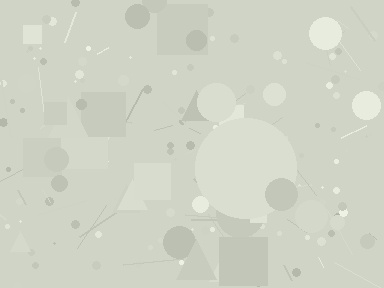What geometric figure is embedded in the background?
A circle is embedded in the background.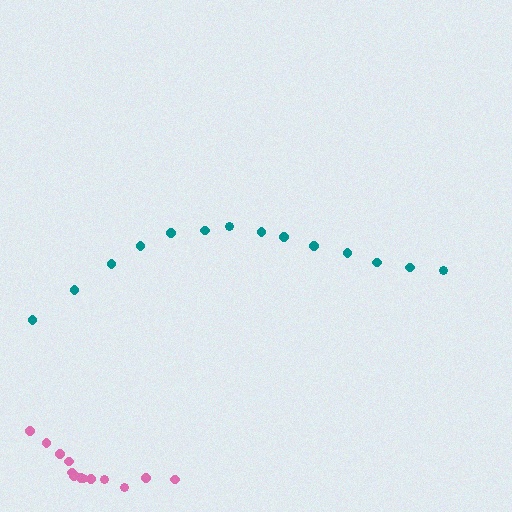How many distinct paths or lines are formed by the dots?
There are 2 distinct paths.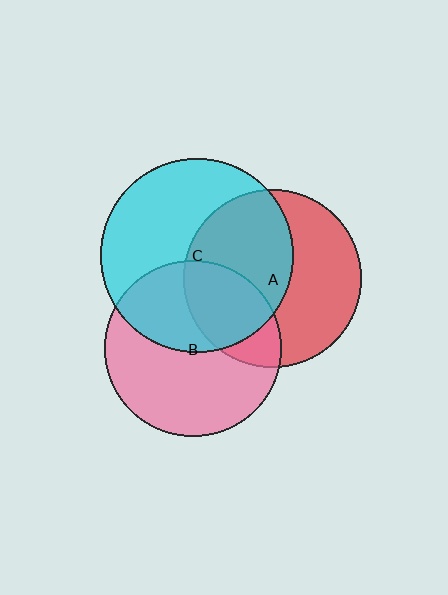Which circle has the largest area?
Circle C (cyan).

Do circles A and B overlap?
Yes.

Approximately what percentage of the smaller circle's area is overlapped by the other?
Approximately 30%.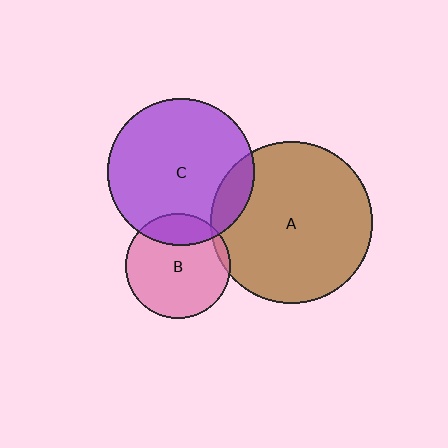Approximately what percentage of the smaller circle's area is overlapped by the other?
Approximately 5%.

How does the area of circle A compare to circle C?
Approximately 1.2 times.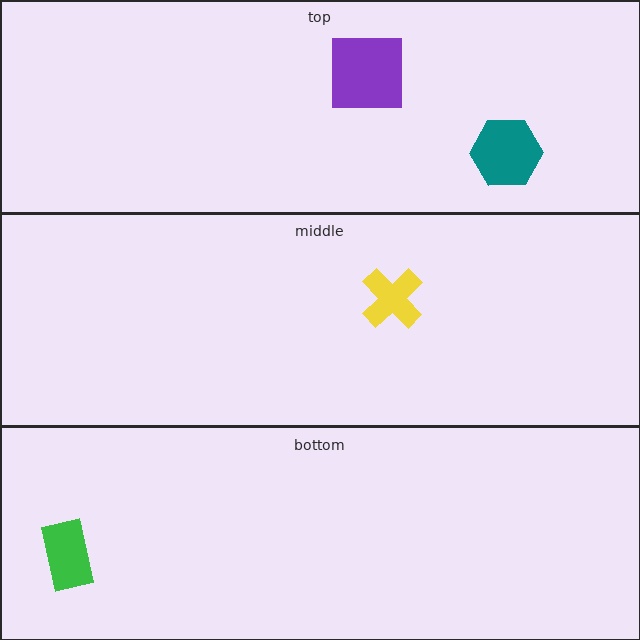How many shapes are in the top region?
2.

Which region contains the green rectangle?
The bottom region.